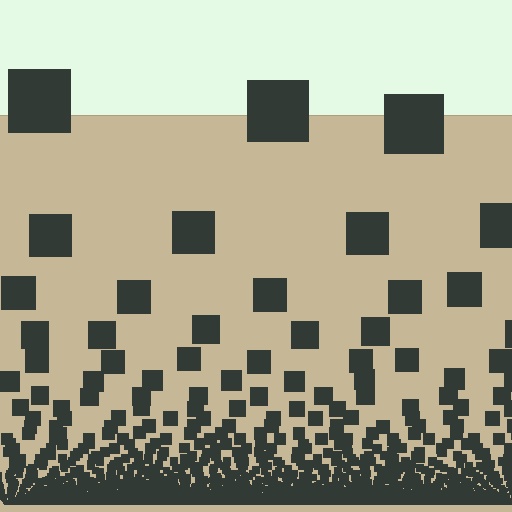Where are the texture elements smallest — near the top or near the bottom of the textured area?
Near the bottom.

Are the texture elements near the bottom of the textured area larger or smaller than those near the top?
Smaller. The gradient is inverted — elements near the bottom are smaller and denser.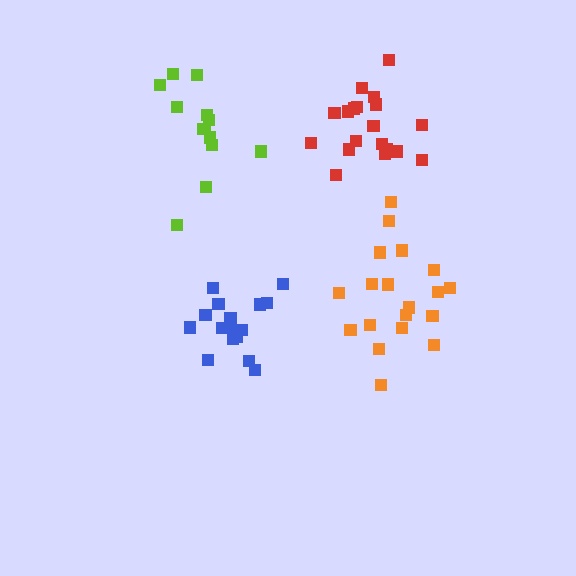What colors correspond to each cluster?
The clusters are colored: orange, blue, red, lime.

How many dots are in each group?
Group 1: 19 dots, Group 2: 16 dots, Group 3: 19 dots, Group 4: 13 dots (67 total).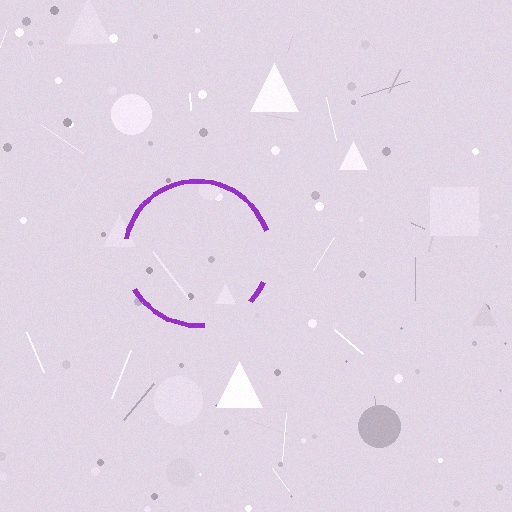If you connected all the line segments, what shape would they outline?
They would outline a circle.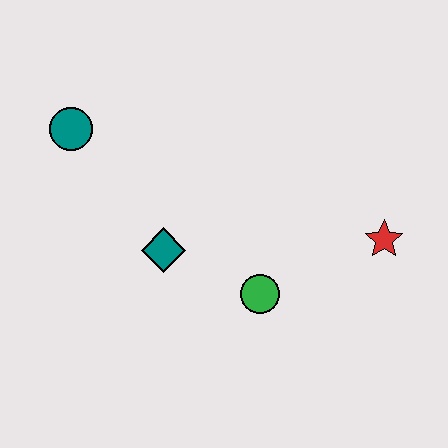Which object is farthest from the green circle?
The teal circle is farthest from the green circle.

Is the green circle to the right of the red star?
No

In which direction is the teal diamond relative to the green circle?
The teal diamond is to the left of the green circle.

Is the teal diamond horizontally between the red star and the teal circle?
Yes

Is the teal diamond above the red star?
No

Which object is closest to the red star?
The green circle is closest to the red star.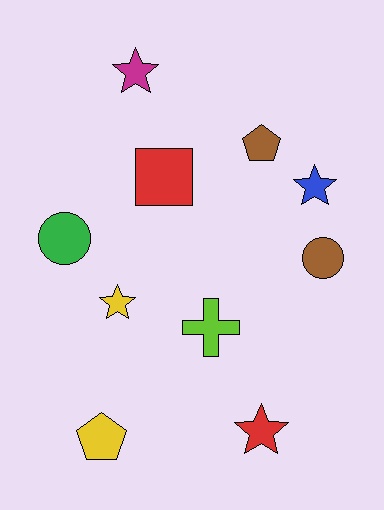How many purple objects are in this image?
There are no purple objects.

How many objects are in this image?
There are 10 objects.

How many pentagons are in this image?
There are 2 pentagons.